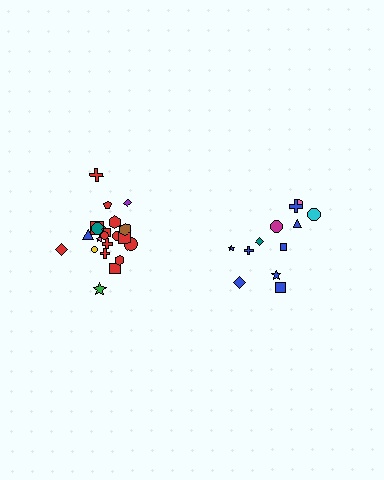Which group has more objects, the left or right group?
The left group.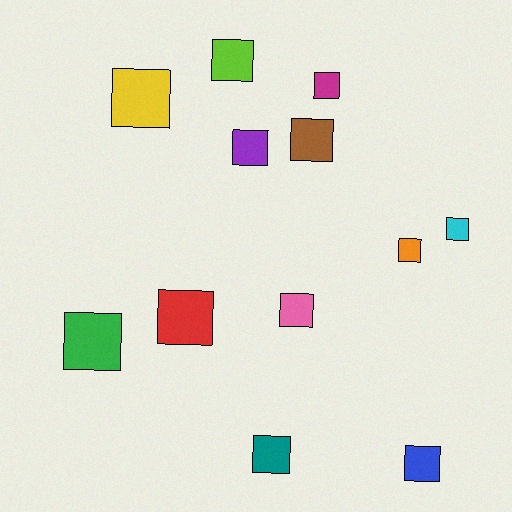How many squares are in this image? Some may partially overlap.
There are 12 squares.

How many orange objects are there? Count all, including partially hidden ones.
There is 1 orange object.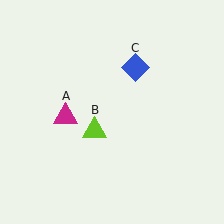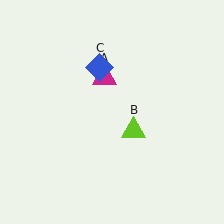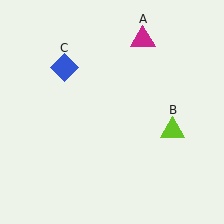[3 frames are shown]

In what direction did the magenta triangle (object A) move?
The magenta triangle (object A) moved up and to the right.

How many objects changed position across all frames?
3 objects changed position: magenta triangle (object A), lime triangle (object B), blue diamond (object C).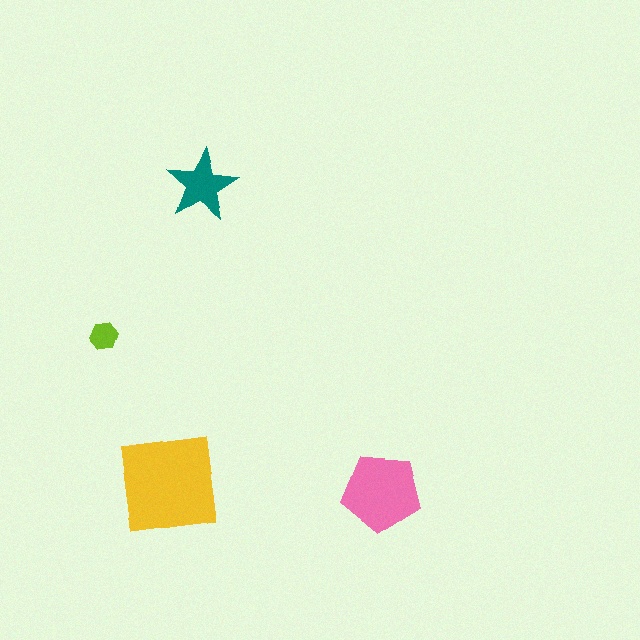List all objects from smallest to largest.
The lime hexagon, the teal star, the pink pentagon, the yellow square.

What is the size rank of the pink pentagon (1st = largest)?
2nd.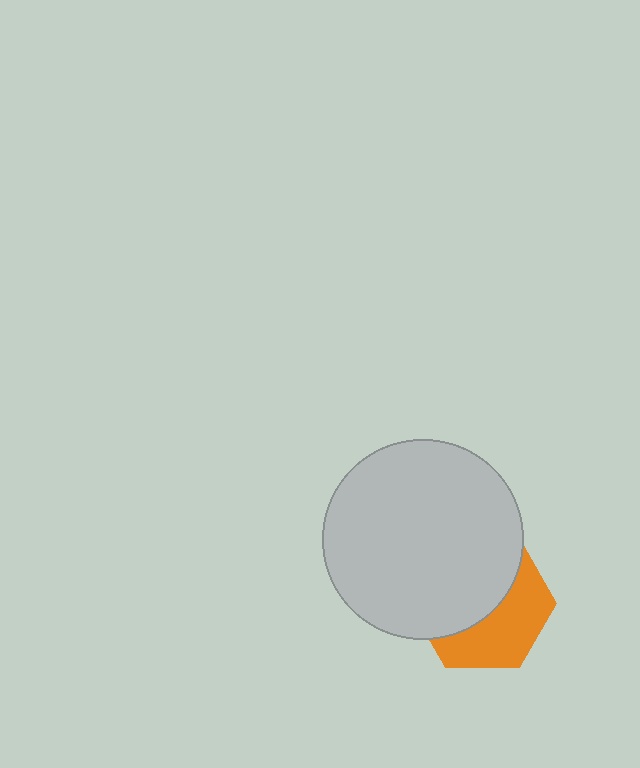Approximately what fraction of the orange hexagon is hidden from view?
Roughly 55% of the orange hexagon is hidden behind the light gray circle.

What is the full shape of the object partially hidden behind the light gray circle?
The partially hidden object is an orange hexagon.